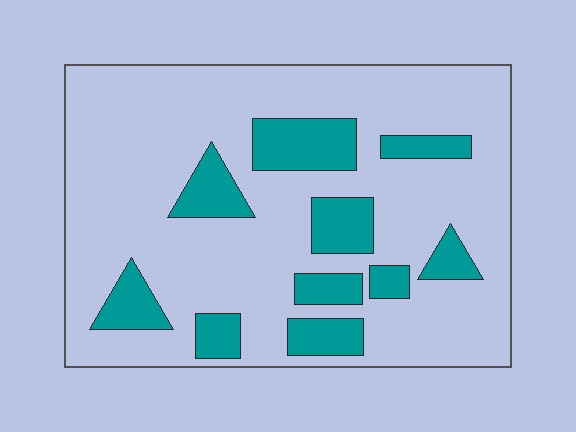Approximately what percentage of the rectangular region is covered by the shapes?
Approximately 20%.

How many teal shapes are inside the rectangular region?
10.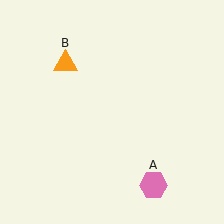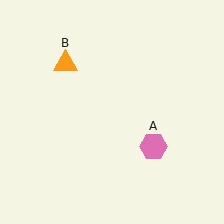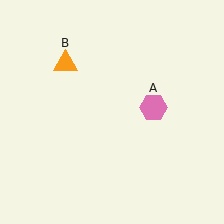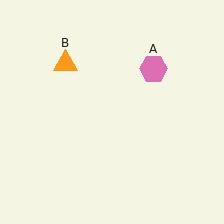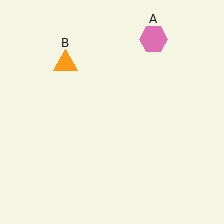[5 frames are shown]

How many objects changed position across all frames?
1 object changed position: pink hexagon (object A).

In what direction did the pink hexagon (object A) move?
The pink hexagon (object A) moved up.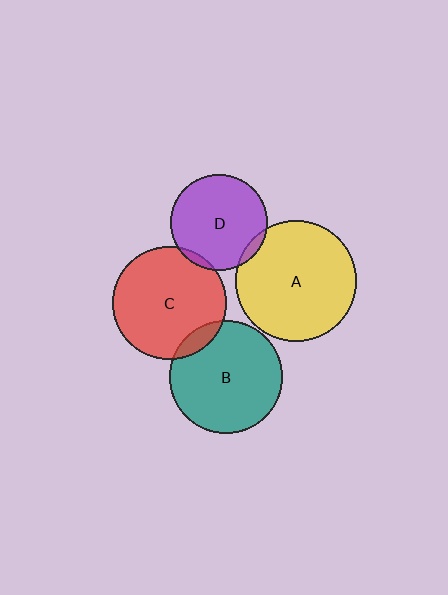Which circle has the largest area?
Circle A (yellow).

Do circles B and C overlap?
Yes.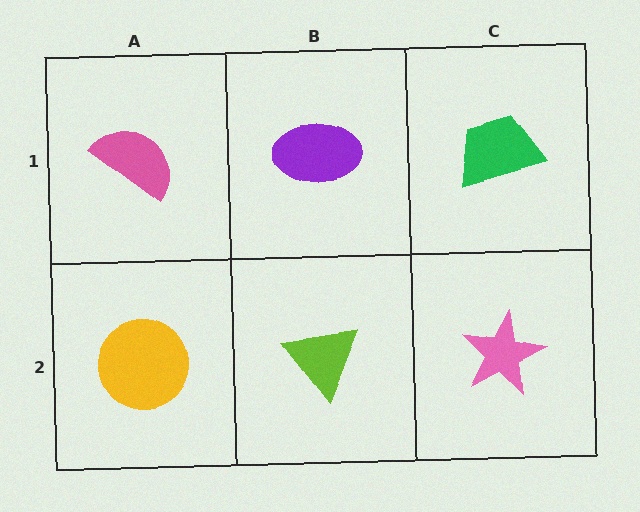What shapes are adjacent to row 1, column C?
A pink star (row 2, column C), a purple ellipse (row 1, column B).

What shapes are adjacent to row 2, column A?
A pink semicircle (row 1, column A), a lime triangle (row 2, column B).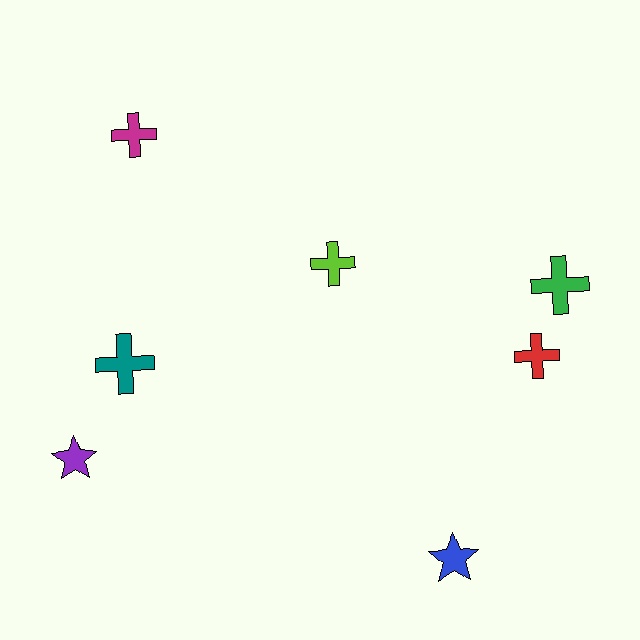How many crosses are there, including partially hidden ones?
There are 5 crosses.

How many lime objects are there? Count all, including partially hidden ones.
There is 1 lime object.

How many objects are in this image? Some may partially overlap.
There are 7 objects.